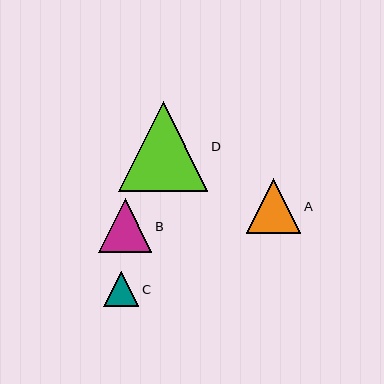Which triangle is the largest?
Triangle D is the largest with a size of approximately 89 pixels.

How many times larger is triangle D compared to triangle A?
Triangle D is approximately 1.6 times the size of triangle A.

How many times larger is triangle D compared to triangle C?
Triangle D is approximately 2.6 times the size of triangle C.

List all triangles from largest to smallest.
From largest to smallest: D, A, B, C.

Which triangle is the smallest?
Triangle C is the smallest with a size of approximately 35 pixels.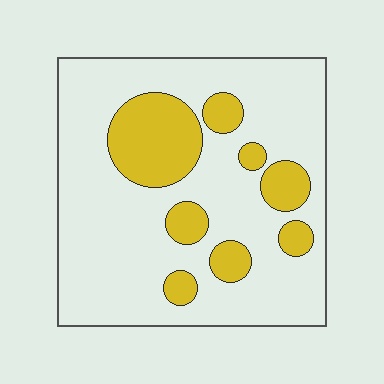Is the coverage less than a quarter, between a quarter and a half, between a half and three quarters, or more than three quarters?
Less than a quarter.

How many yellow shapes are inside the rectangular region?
8.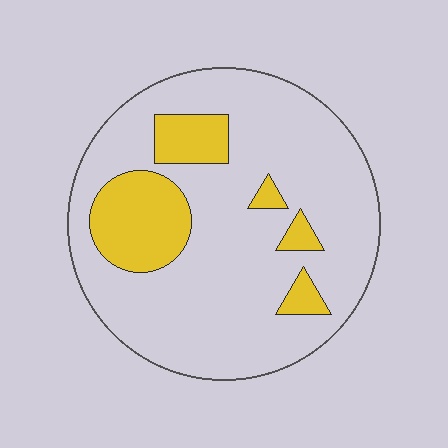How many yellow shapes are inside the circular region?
5.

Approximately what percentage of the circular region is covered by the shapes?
Approximately 20%.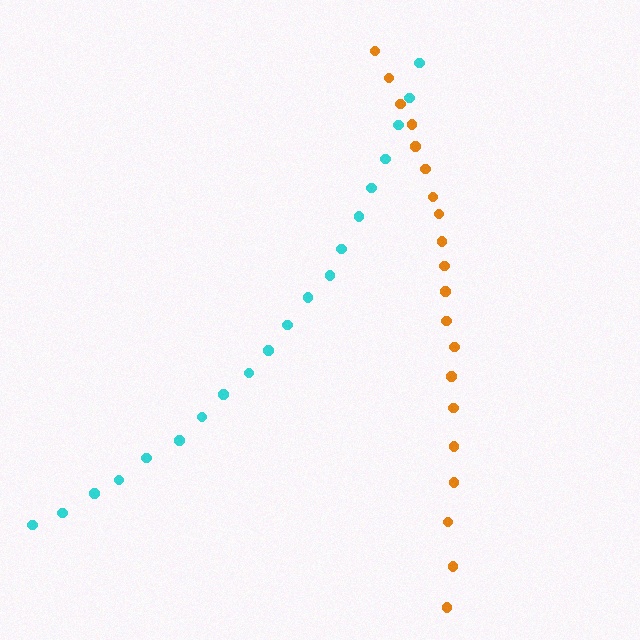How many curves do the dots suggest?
There are 2 distinct paths.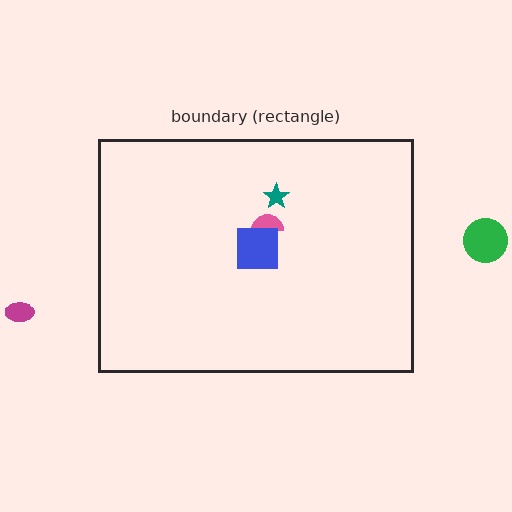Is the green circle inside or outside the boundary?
Outside.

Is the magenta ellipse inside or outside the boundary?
Outside.